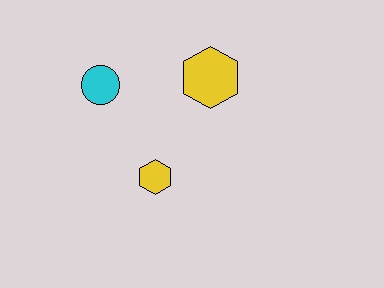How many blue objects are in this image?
There are no blue objects.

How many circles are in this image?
There is 1 circle.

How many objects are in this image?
There are 3 objects.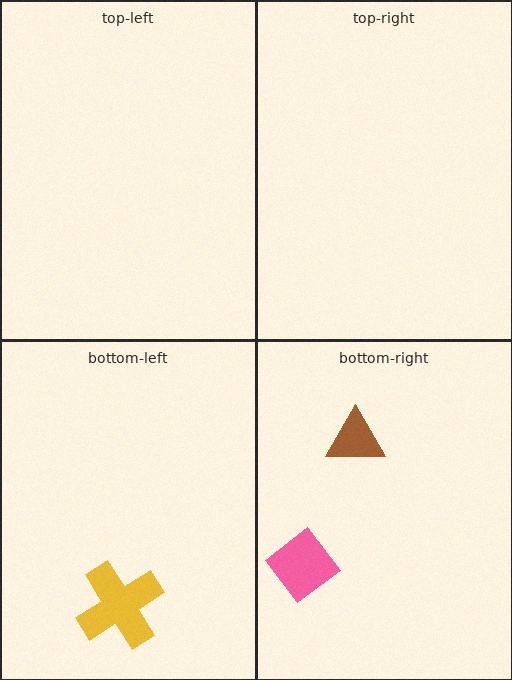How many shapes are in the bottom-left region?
1.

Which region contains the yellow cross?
The bottom-left region.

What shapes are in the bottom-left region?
The yellow cross.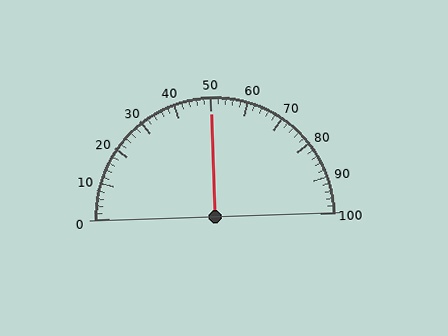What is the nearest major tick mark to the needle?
The nearest major tick mark is 50.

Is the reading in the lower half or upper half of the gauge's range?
The reading is in the upper half of the range (0 to 100).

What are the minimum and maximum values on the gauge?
The gauge ranges from 0 to 100.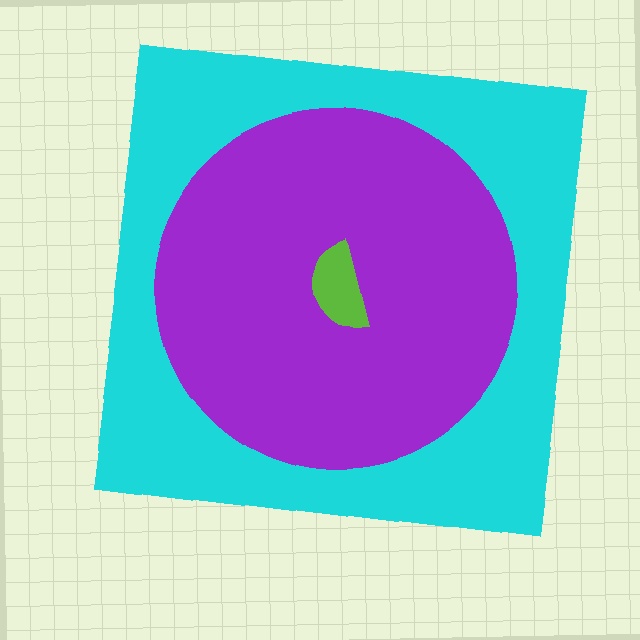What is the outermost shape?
The cyan square.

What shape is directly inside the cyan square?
The purple circle.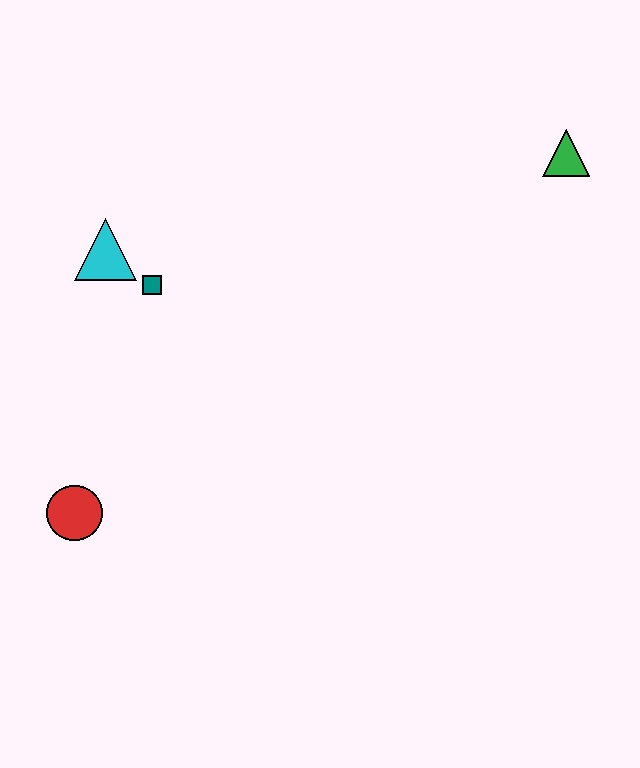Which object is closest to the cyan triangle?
The teal square is closest to the cyan triangle.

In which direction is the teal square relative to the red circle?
The teal square is above the red circle.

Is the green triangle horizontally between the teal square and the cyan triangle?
No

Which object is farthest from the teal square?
The green triangle is farthest from the teal square.